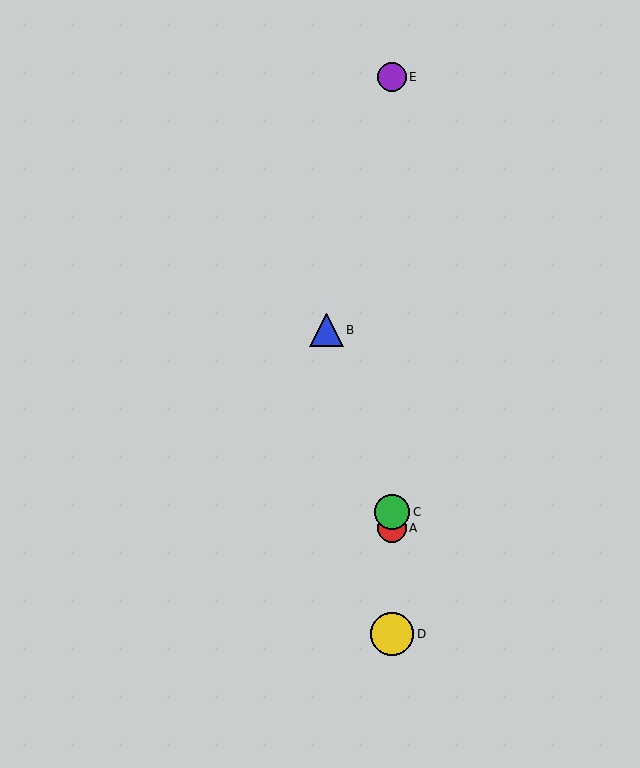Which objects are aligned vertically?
Objects A, C, D, E are aligned vertically.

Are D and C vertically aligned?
Yes, both are at x≈392.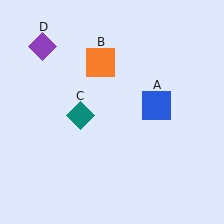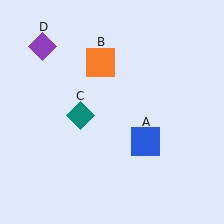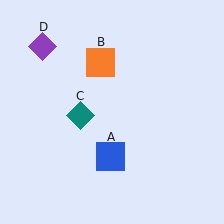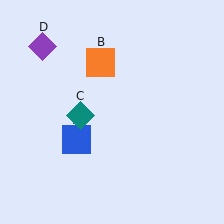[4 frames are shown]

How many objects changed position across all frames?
1 object changed position: blue square (object A).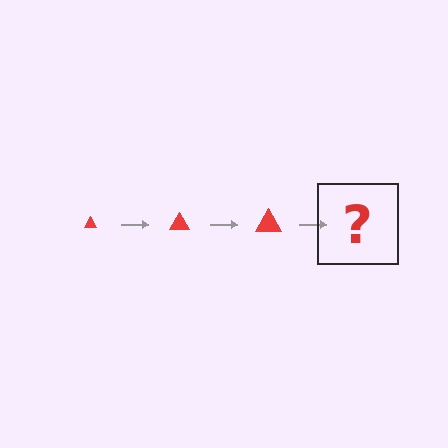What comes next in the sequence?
The next element should be a red triangle, larger than the previous one.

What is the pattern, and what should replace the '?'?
The pattern is that the triangle gets progressively larger each step. The '?' should be a red triangle, larger than the previous one.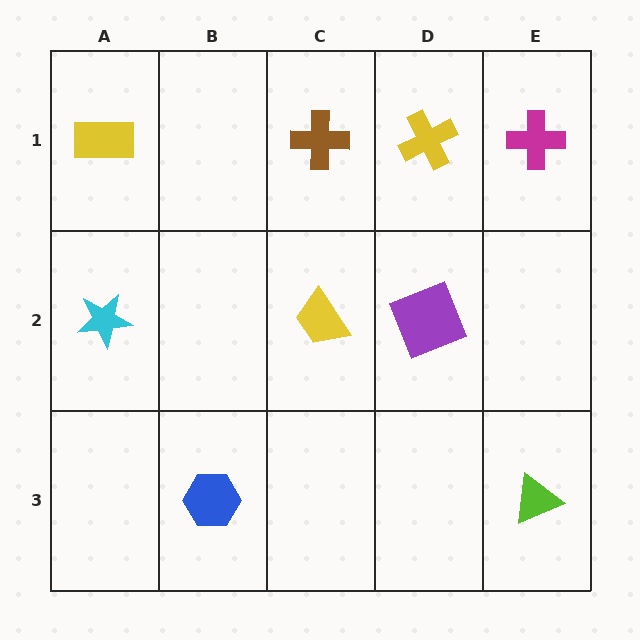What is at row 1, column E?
A magenta cross.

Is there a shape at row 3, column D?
No, that cell is empty.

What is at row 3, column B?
A blue hexagon.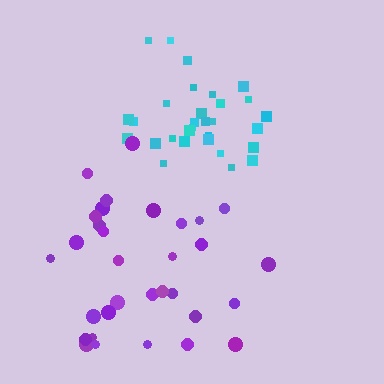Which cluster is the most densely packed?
Cyan.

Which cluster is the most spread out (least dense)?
Purple.